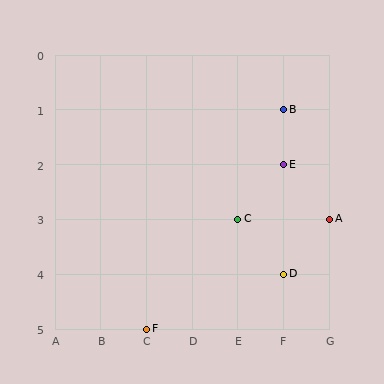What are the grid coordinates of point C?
Point C is at grid coordinates (E, 3).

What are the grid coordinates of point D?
Point D is at grid coordinates (F, 4).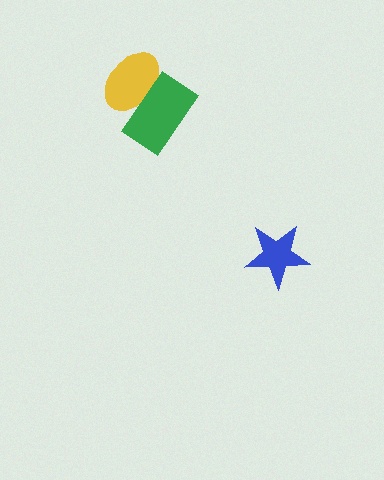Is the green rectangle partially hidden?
No, no other shape covers it.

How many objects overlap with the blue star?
0 objects overlap with the blue star.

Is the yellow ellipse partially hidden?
Yes, it is partially covered by another shape.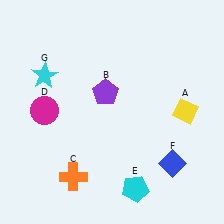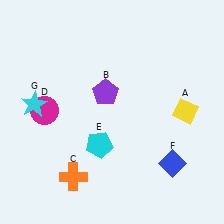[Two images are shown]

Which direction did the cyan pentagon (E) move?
The cyan pentagon (E) moved up.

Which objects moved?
The objects that moved are: the cyan pentagon (E), the cyan star (G).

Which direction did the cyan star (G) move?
The cyan star (G) moved down.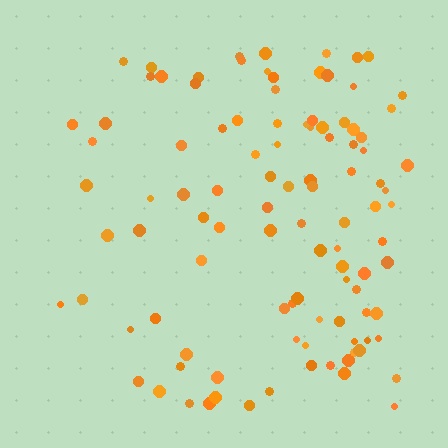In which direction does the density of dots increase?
From left to right, with the right side densest.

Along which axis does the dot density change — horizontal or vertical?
Horizontal.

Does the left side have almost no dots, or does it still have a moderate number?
Still a moderate number, just noticeably fewer than the right.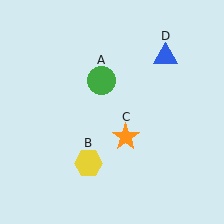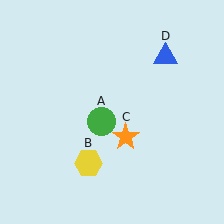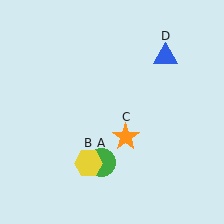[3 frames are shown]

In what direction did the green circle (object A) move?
The green circle (object A) moved down.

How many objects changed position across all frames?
1 object changed position: green circle (object A).